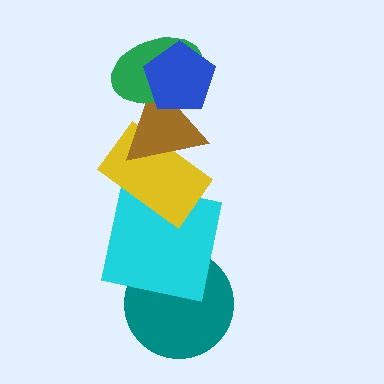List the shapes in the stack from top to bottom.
From top to bottom: the blue pentagon, the green ellipse, the brown triangle, the yellow rectangle, the cyan square, the teal circle.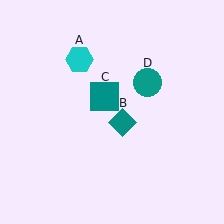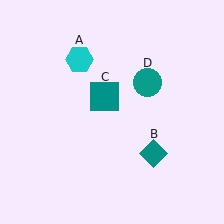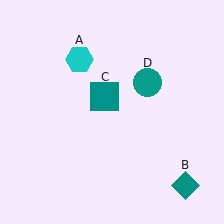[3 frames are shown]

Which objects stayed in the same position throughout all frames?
Cyan hexagon (object A) and teal square (object C) and teal circle (object D) remained stationary.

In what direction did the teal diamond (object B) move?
The teal diamond (object B) moved down and to the right.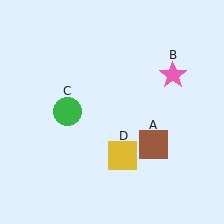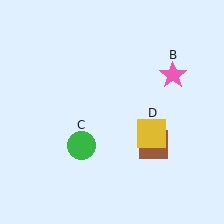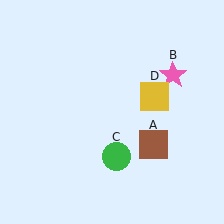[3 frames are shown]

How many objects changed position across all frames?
2 objects changed position: green circle (object C), yellow square (object D).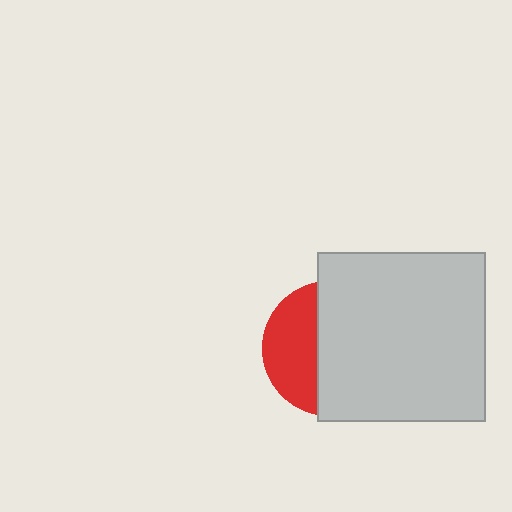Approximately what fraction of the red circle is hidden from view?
Roughly 61% of the red circle is hidden behind the light gray square.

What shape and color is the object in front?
The object in front is a light gray square.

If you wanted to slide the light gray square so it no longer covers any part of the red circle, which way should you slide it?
Slide it right — that is the most direct way to separate the two shapes.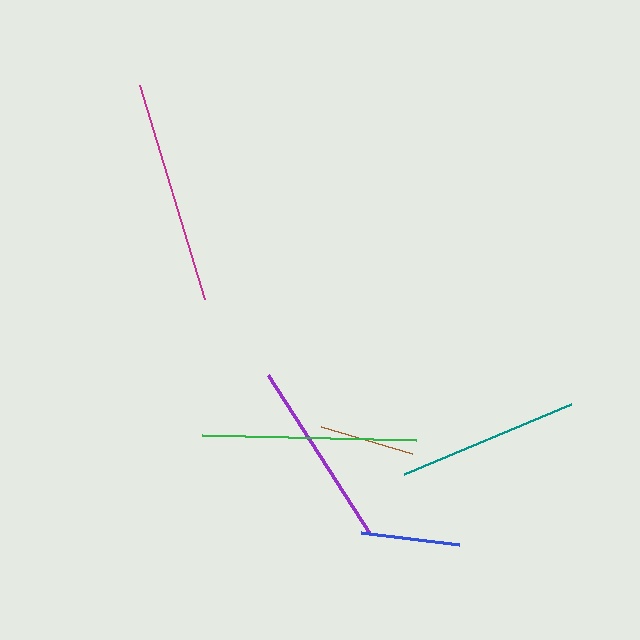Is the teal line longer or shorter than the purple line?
The purple line is longer than the teal line.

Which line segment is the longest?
The magenta line is the longest at approximately 224 pixels.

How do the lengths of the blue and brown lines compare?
The blue and brown lines are approximately the same length.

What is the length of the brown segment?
The brown segment is approximately 95 pixels long.